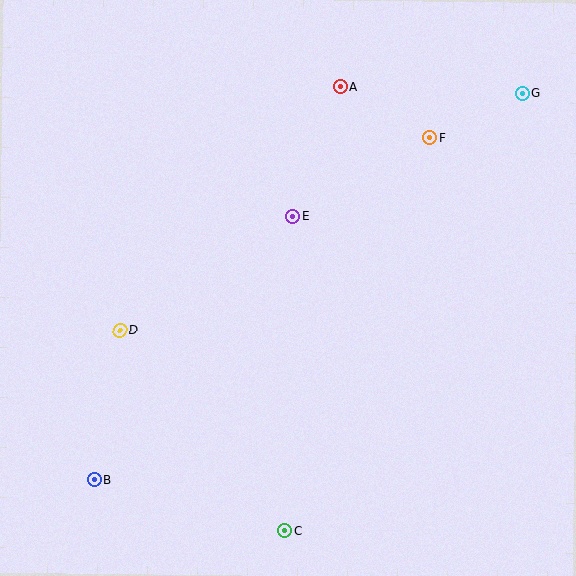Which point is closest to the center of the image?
Point E at (293, 216) is closest to the center.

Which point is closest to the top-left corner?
Point D is closest to the top-left corner.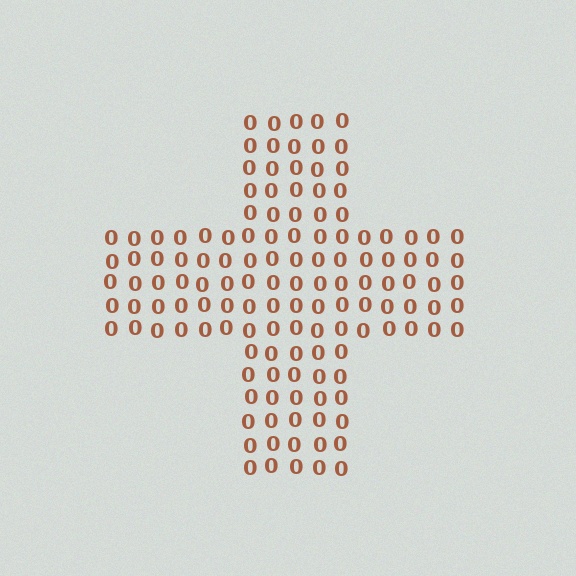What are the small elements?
The small elements are digit 0's.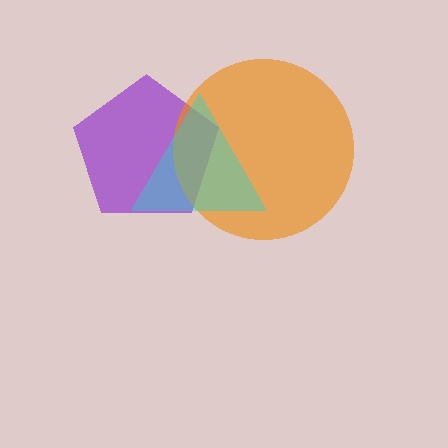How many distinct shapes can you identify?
There are 3 distinct shapes: a purple pentagon, an orange circle, a cyan triangle.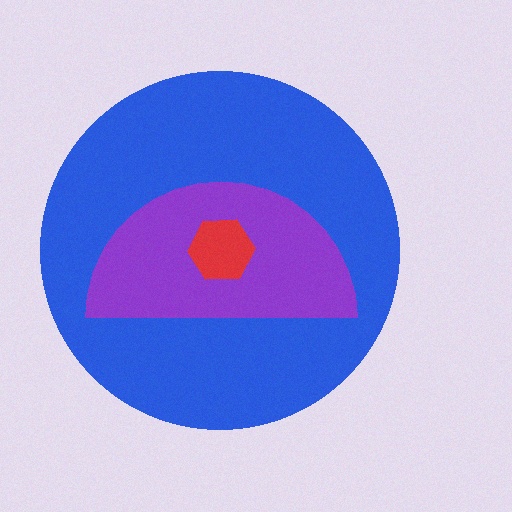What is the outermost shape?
The blue circle.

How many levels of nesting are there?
3.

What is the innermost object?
The red hexagon.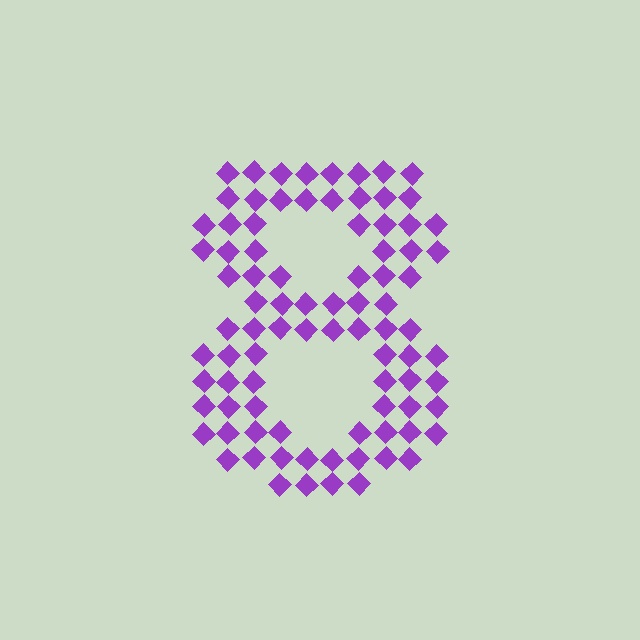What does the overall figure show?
The overall figure shows the digit 8.